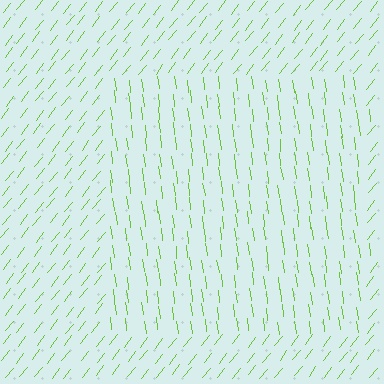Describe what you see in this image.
The image is filled with small lime line segments. A rectangle region in the image has lines oriented differently from the surrounding lines, creating a visible texture boundary.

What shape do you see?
I see a rectangle.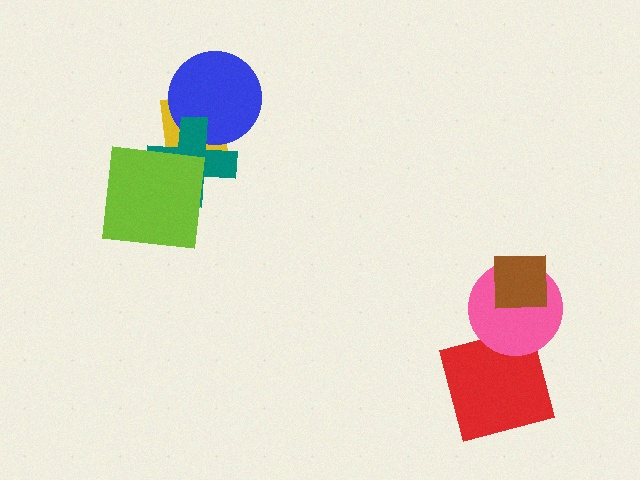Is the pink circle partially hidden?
Yes, it is partially covered by another shape.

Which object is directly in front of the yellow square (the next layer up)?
The blue circle is directly in front of the yellow square.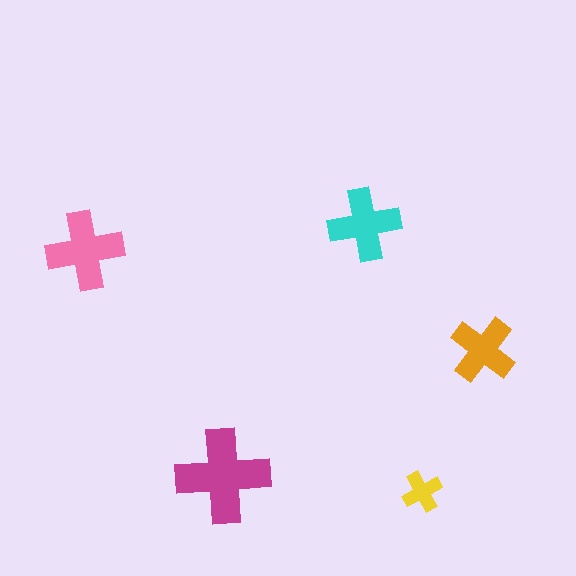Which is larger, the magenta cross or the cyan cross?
The magenta one.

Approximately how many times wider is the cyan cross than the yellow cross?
About 2 times wider.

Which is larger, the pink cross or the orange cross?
The pink one.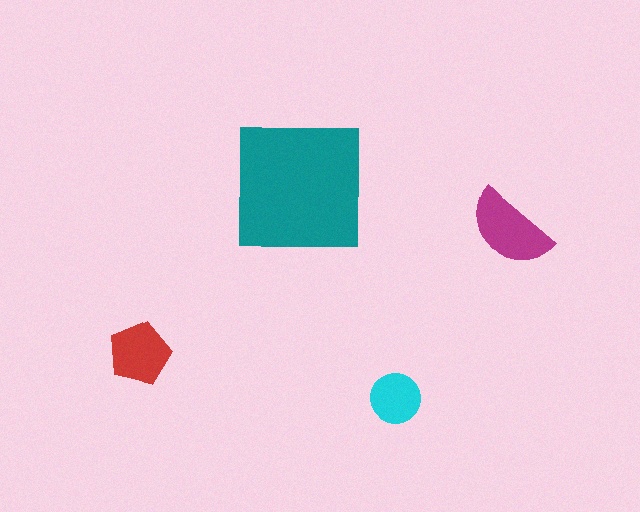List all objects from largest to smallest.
The teal square, the magenta semicircle, the red pentagon, the cyan circle.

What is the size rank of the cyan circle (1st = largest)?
4th.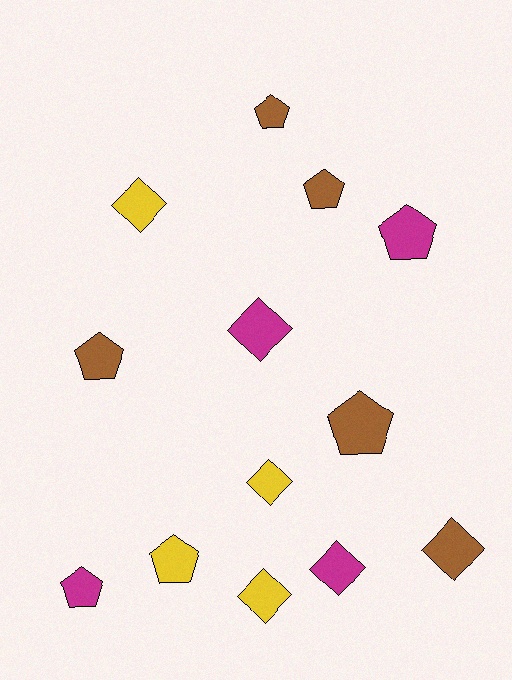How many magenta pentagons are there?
There are 2 magenta pentagons.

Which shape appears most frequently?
Pentagon, with 7 objects.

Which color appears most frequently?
Brown, with 5 objects.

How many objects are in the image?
There are 13 objects.